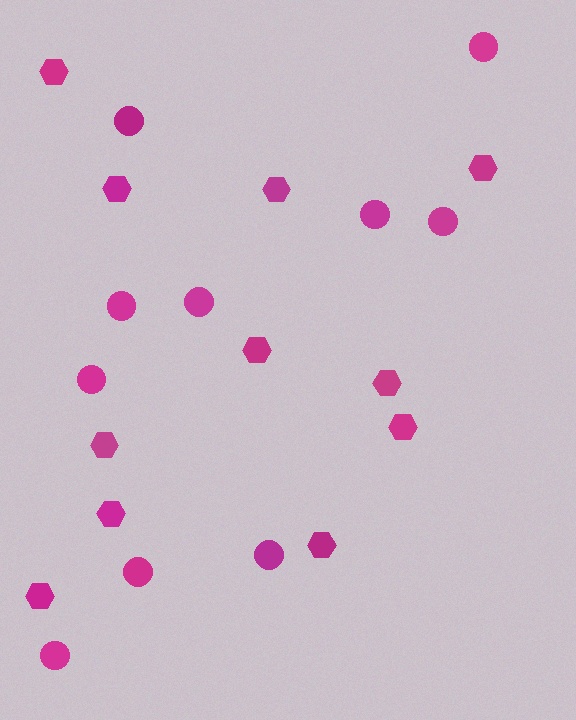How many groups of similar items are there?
There are 2 groups: one group of hexagons (11) and one group of circles (10).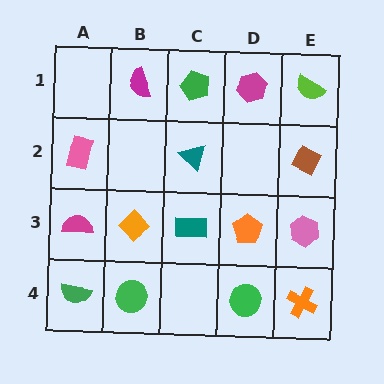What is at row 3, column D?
An orange pentagon.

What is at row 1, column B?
A magenta semicircle.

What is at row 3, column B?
An orange diamond.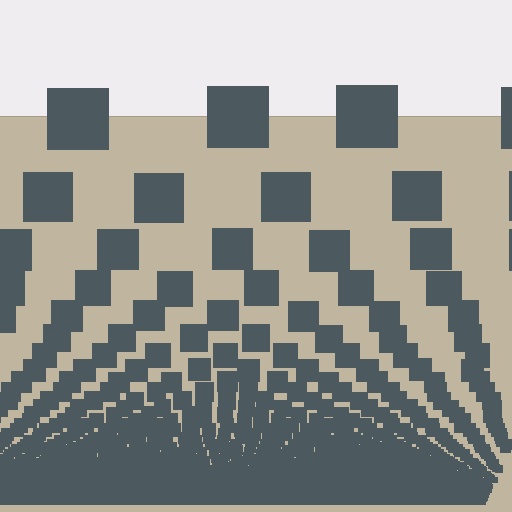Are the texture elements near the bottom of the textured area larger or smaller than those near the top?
Smaller. The gradient is inverted — elements near the bottom are smaller and denser.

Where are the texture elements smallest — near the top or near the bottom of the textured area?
Near the bottom.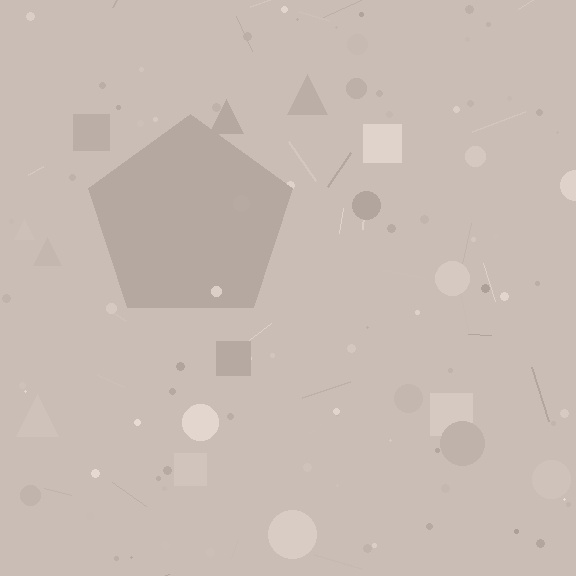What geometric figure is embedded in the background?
A pentagon is embedded in the background.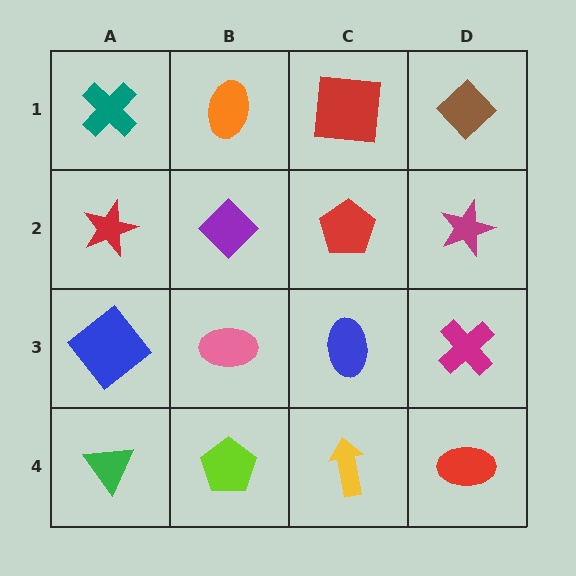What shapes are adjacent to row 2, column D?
A brown diamond (row 1, column D), a magenta cross (row 3, column D), a red pentagon (row 2, column C).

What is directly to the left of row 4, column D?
A yellow arrow.